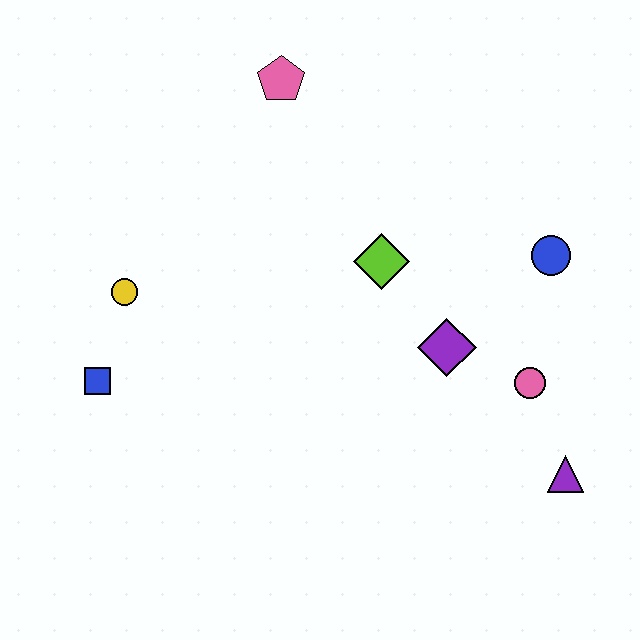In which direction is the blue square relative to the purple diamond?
The blue square is to the left of the purple diamond.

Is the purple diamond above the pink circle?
Yes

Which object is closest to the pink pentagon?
The lime diamond is closest to the pink pentagon.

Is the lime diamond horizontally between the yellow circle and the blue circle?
Yes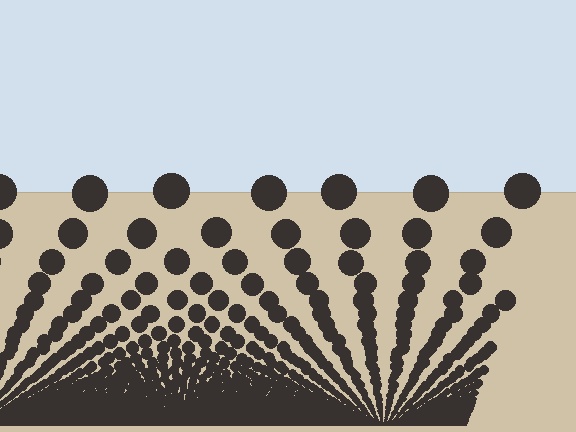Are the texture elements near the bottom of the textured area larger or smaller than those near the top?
Smaller. The gradient is inverted — elements near the bottom are smaller and denser.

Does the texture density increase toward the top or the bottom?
Density increases toward the bottom.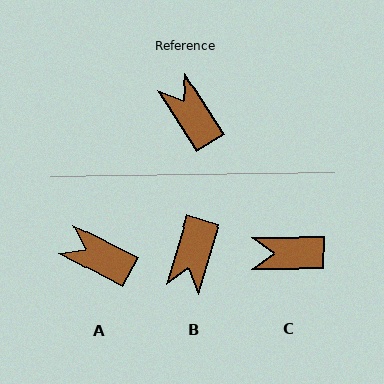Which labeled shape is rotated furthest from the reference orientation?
B, about 130 degrees away.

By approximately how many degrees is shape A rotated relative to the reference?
Approximately 29 degrees counter-clockwise.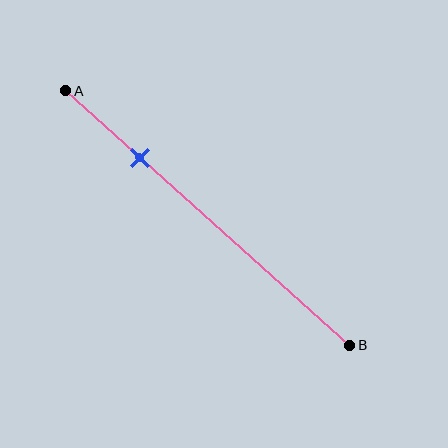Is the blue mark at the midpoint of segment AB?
No, the mark is at about 25% from A, not at the 50% midpoint.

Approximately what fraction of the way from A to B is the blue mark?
The blue mark is approximately 25% of the way from A to B.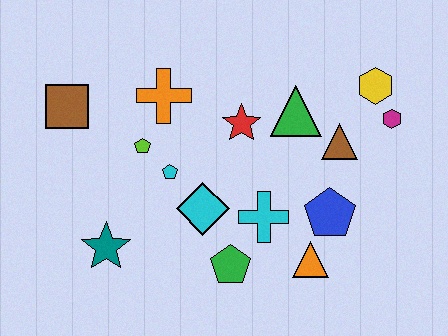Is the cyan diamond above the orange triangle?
Yes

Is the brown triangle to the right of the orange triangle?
Yes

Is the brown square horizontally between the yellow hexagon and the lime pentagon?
No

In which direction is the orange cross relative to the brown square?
The orange cross is to the right of the brown square.